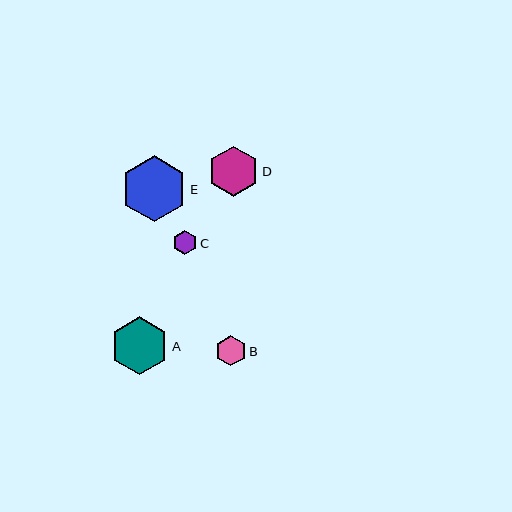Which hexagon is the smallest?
Hexagon C is the smallest with a size of approximately 24 pixels.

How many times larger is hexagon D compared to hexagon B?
Hexagon D is approximately 1.7 times the size of hexagon B.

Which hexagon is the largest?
Hexagon E is the largest with a size of approximately 66 pixels.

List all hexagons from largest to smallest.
From largest to smallest: E, A, D, B, C.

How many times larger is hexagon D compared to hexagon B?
Hexagon D is approximately 1.7 times the size of hexagon B.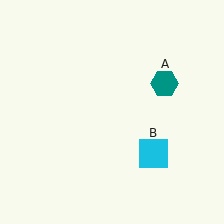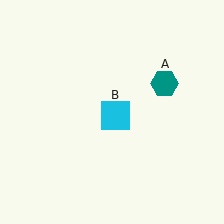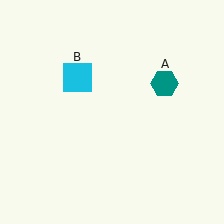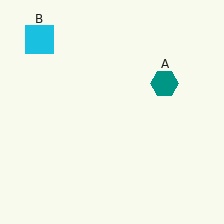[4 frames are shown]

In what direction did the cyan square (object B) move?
The cyan square (object B) moved up and to the left.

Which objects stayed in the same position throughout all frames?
Teal hexagon (object A) remained stationary.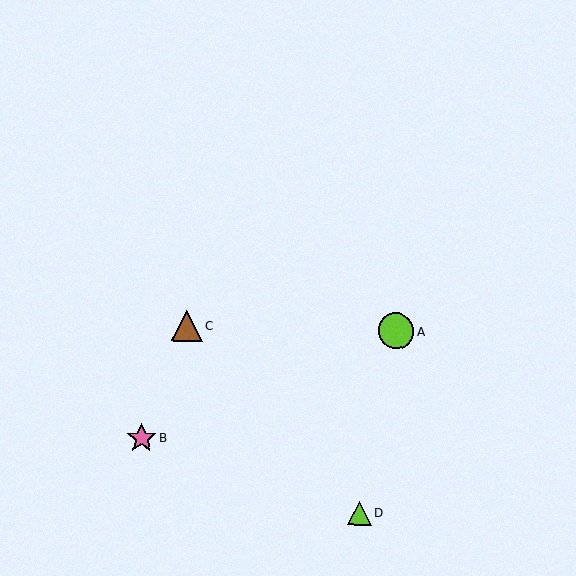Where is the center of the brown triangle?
The center of the brown triangle is at (187, 326).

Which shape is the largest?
The lime circle (labeled A) is the largest.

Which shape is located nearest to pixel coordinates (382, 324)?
The lime circle (labeled A) at (396, 331) is nearest to that location.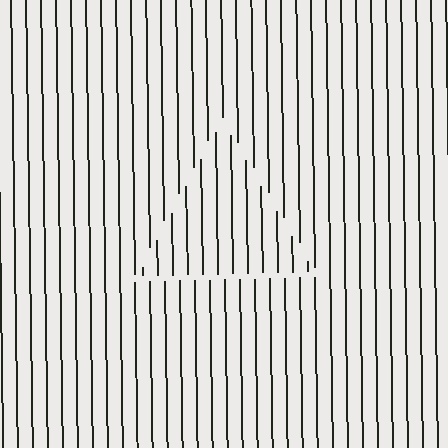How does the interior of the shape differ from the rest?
The interior of the shape contains the same grating, shifted by half a period — the contour is defined by the phase discontinuity where line-ends from the inner and outer gratings abut.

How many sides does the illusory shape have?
3 sides — the line-ends trace a triangle.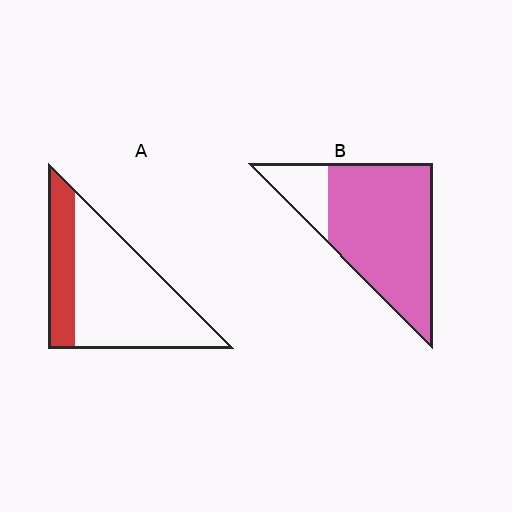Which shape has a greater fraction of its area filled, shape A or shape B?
Shape B.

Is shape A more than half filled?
No.